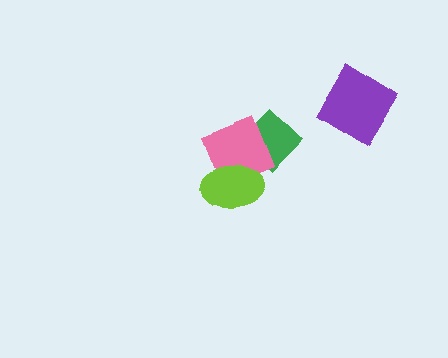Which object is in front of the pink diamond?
The lime ellipse is in front of the pink diamond.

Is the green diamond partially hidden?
Yes, it is partially covered by another shape.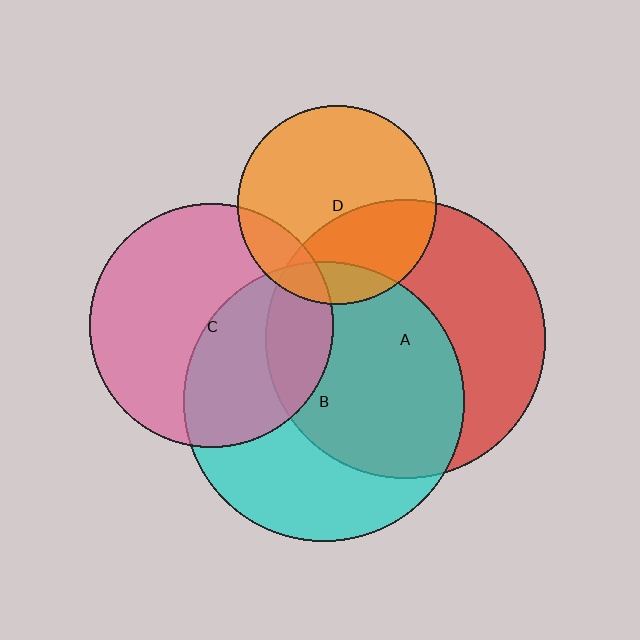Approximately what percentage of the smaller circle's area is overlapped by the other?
Approximately 15%.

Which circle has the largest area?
Circle B (cyan).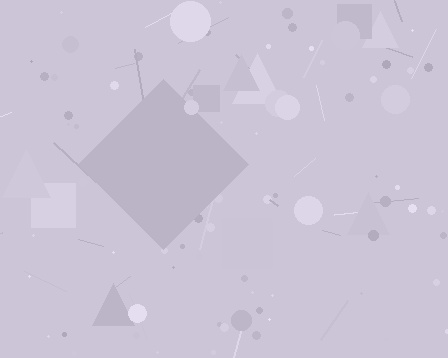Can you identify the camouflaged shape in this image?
The camouflaged shape is a diamond.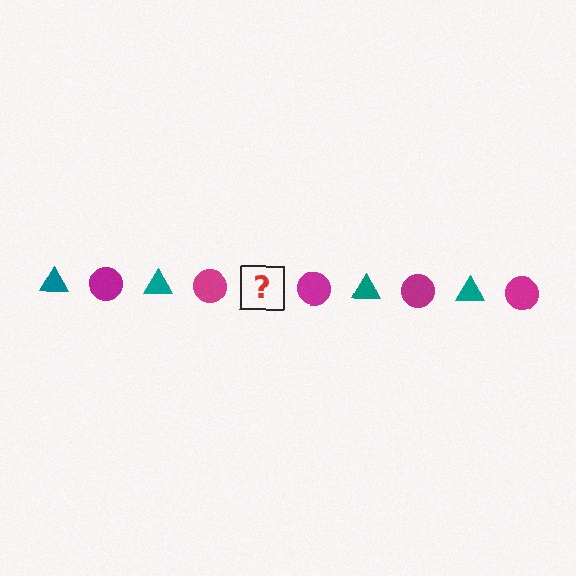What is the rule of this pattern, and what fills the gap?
The rule is that the pattern alternates between teal triangle and magenta circle. The gap should be filled with a teal triangle.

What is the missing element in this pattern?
The missing element is a teal triangle.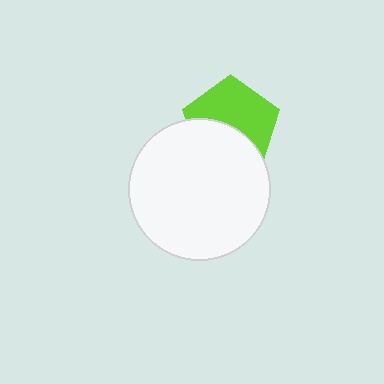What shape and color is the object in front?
The object in front is a white circle.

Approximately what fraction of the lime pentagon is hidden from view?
Roughly 44% of the lime pentagon is hidden behind the white circle.